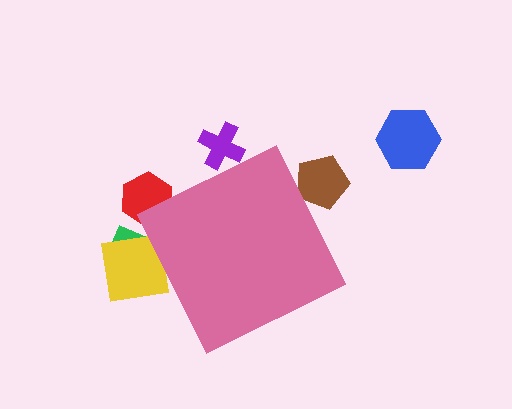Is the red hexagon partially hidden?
Yes, the red hexagon is partially hidden behind the pink diamond.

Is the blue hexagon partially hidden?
No, the blue hexagon is fully visible.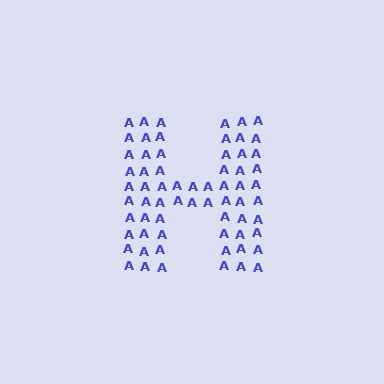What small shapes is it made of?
It is made of small letter A's.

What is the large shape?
The large shape is the letter H.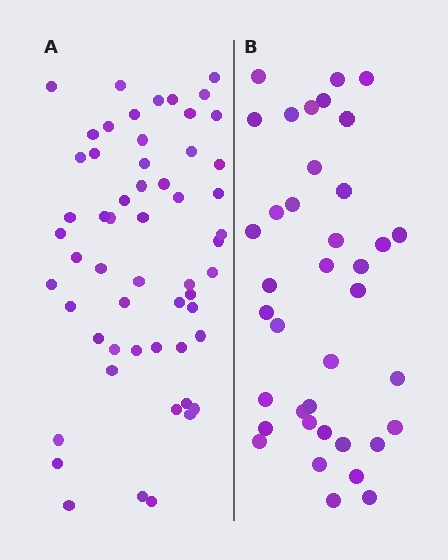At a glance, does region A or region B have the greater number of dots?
Region A (the left region) has more dots.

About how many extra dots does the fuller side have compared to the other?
Region A has approximately 20 more dots than region B.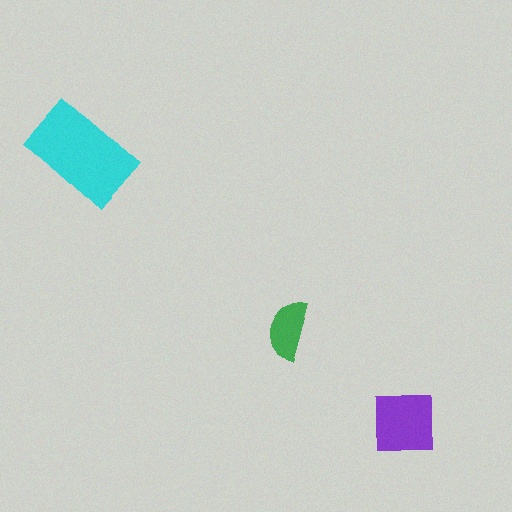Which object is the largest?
The cyan rectangle.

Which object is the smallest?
The green semicircle.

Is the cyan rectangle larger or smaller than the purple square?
Larger.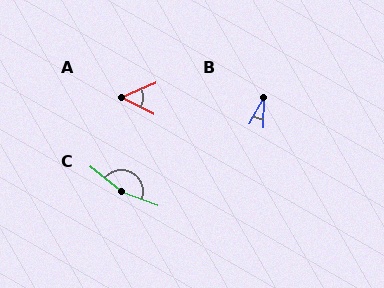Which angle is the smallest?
B, at approximately 28 degrees.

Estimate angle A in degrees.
Approximately 50 degrees.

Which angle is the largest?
C, at approximately 161 degrees.